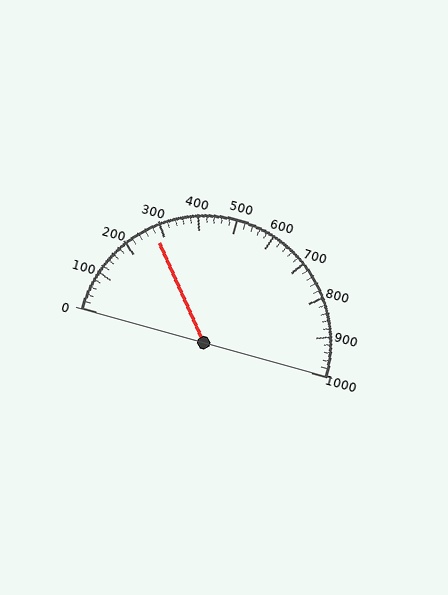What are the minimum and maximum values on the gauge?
The gauge ranges from 0 to 1000.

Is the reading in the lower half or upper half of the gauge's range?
The reading is in the lower half of the range (0 to 1000).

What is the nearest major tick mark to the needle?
The nearest major tick mark is 300.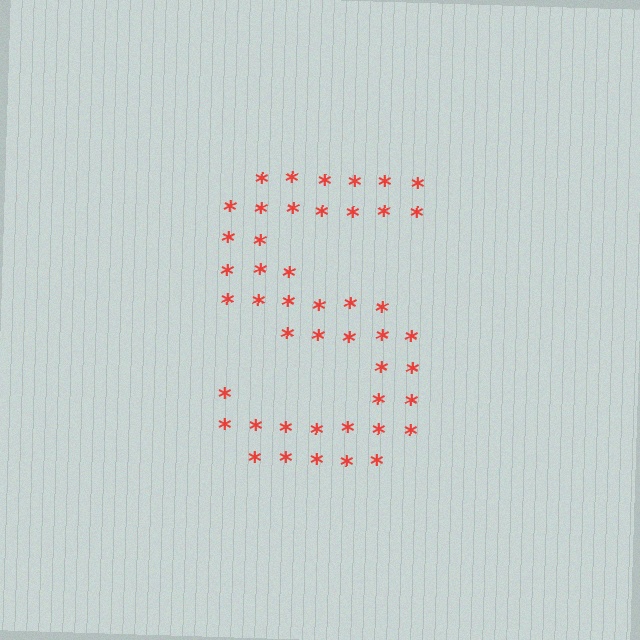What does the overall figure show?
The overall figure shows the letter S.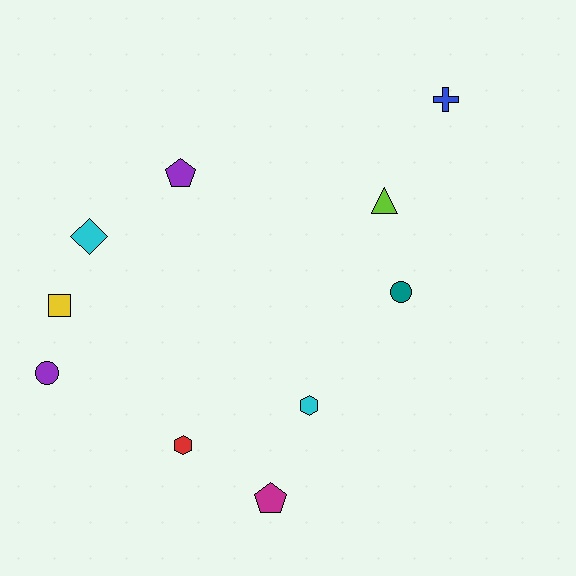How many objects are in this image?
There are 10 objects.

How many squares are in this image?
There is 1 square.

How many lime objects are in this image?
There is 1 lime object.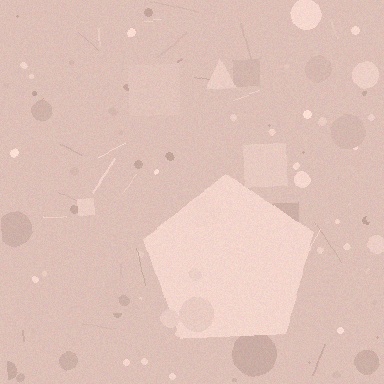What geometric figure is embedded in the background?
A pentagon is embedded in the background.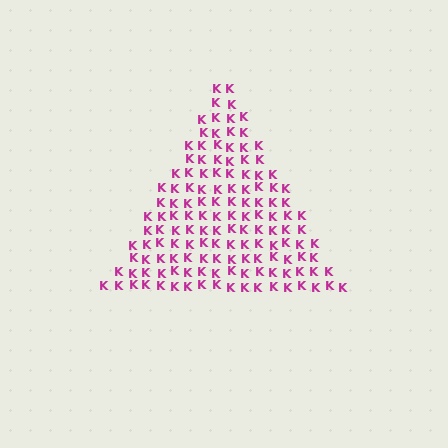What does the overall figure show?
The overall figure shows a triangle.